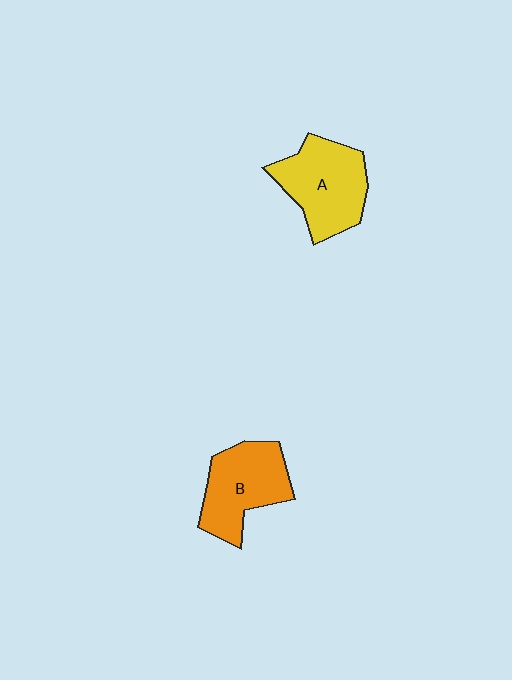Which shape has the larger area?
Shape A (yellow).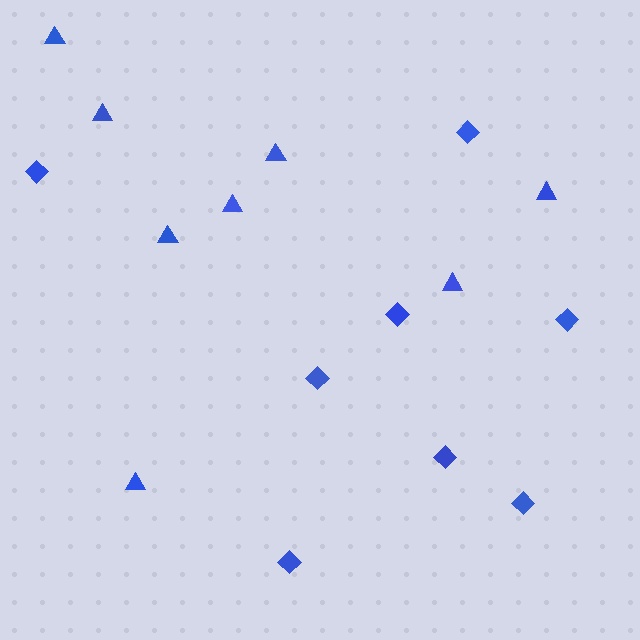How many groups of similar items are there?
There are 2 groups: one group of triangles (8) and one group of diamonds (8).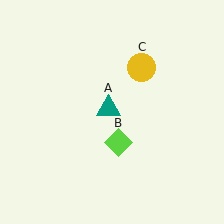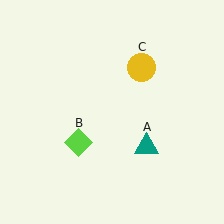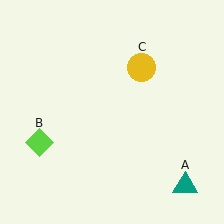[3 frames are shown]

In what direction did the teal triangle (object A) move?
The teal triangle (object A) moved down and to the right.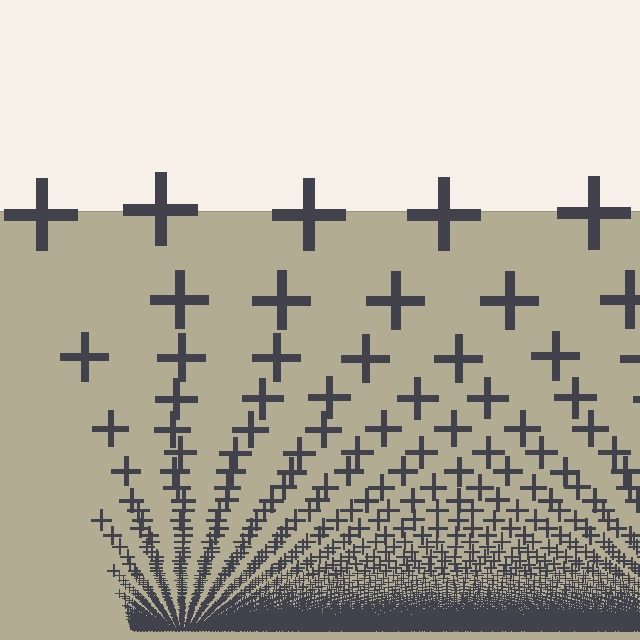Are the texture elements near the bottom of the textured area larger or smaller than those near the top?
Smaller. The gradient is inverted — elements near the bottom are smaller and denser.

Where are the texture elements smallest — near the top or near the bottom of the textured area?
Near the bottom.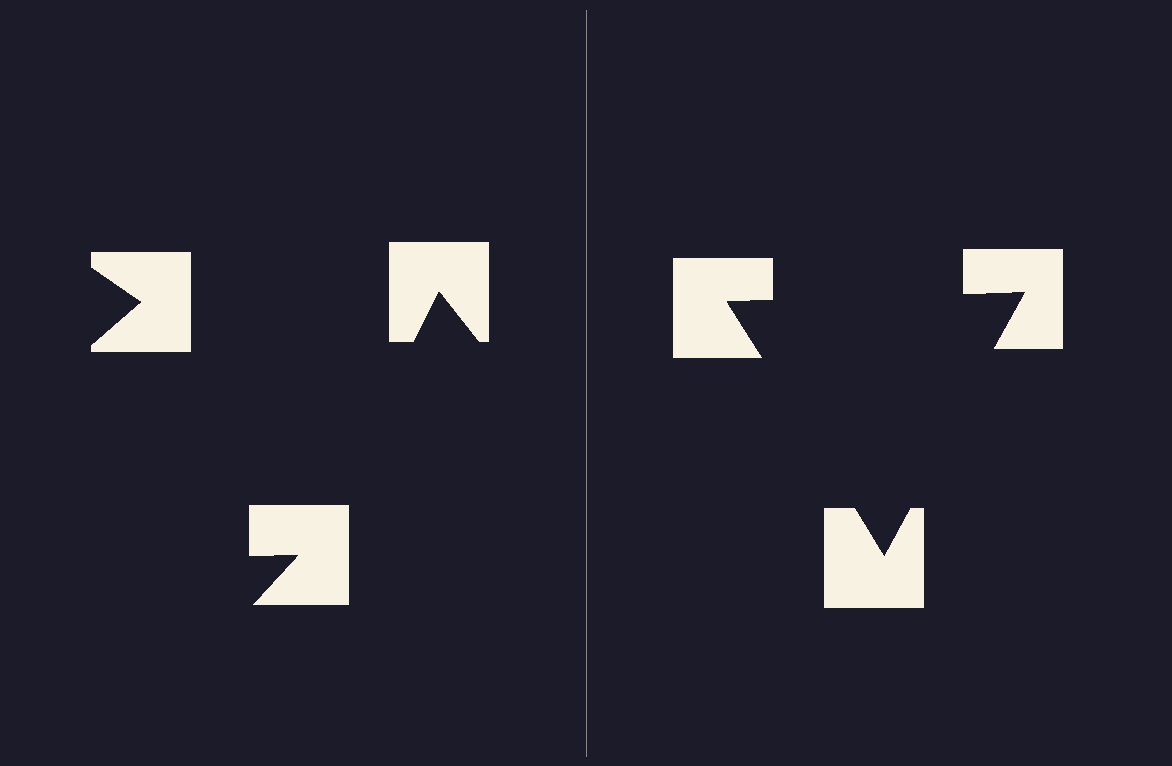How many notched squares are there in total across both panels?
6 — 3 on each side.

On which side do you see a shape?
An illusory triangle appears on the right side. On the left side the wedge cuts are rotated, so no coherent shape forms.